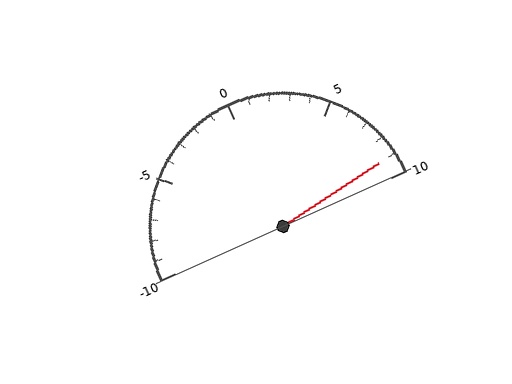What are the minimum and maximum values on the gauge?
The gauge ranges from -10 to 10.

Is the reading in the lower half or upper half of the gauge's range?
The reading is in the upper half of the range (-10 to 10).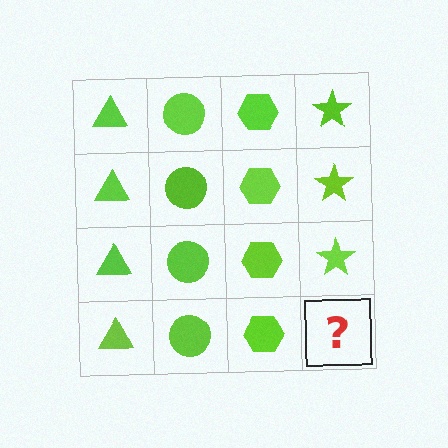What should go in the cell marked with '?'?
The missing cell should contain a lime star.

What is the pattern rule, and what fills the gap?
The rule is that each column has a consistent shape. The gap should be filled with a lime star.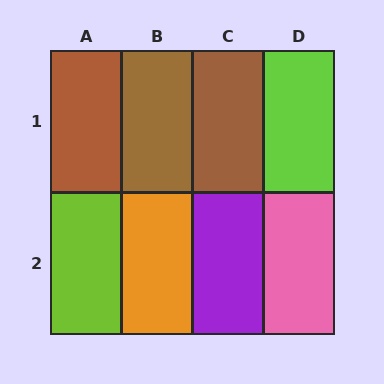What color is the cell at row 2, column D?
Pink.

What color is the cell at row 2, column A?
Lime.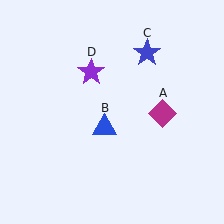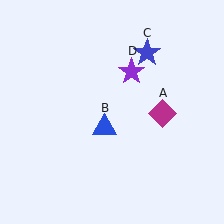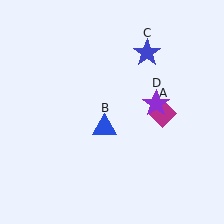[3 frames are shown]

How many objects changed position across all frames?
1 object changed position: purple star (object D).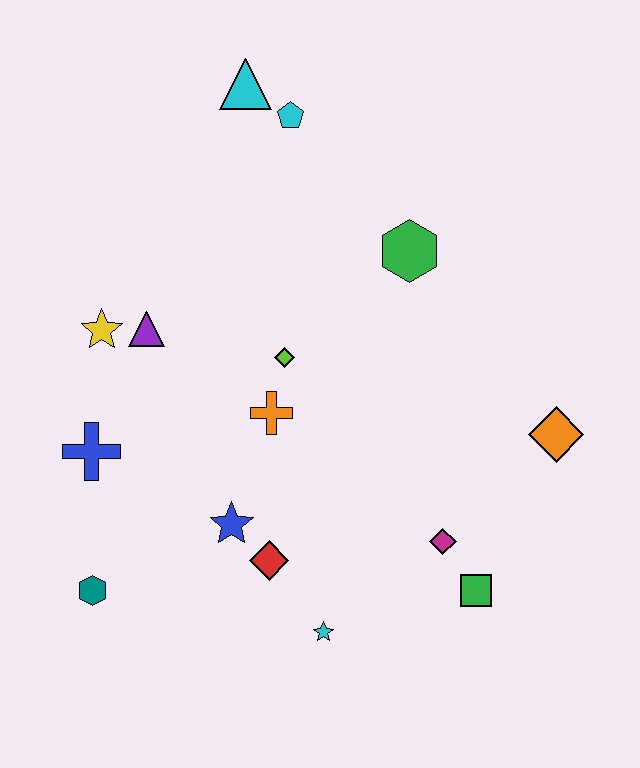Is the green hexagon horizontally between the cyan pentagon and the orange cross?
No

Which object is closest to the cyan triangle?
The cyan pentagon is closest to the cyan triangle.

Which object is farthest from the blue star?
The cyan triangle is farthest from the blue star.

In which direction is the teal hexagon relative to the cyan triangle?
The teal hexagon is below the cyan triangle.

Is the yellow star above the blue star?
Yes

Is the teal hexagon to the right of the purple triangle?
No